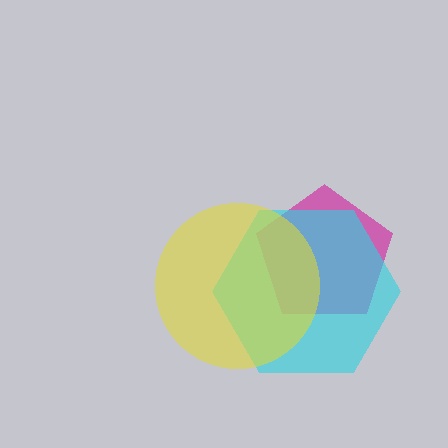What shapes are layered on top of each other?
The layered shapes are: a magenta pentagon, a cyan hexagon, a yellow circle.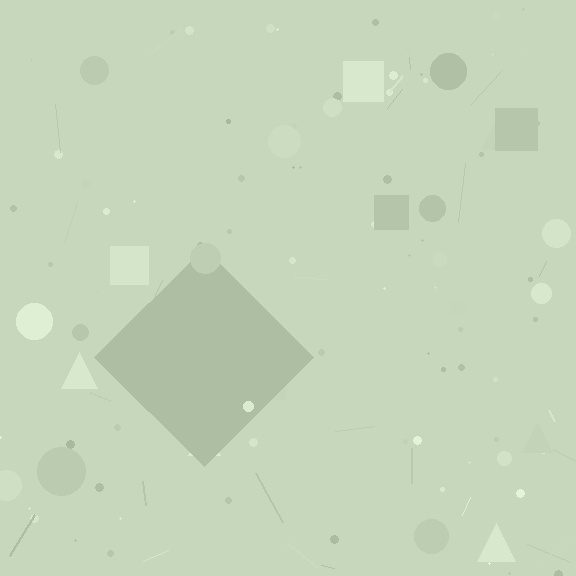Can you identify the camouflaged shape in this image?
The camouflaged shape is a diamond.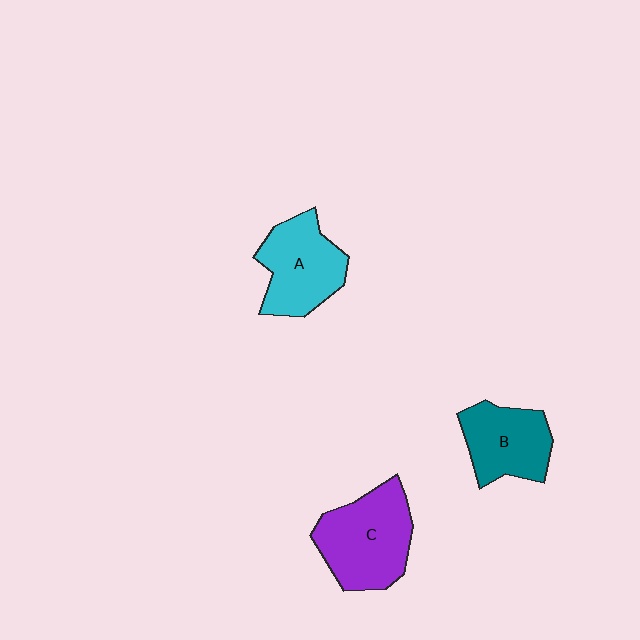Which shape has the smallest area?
Shape B (teal).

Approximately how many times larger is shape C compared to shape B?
Approximately 1.3 times.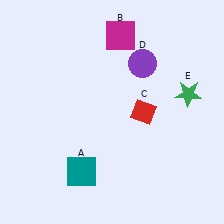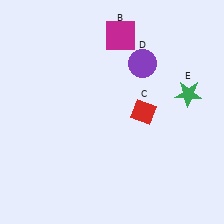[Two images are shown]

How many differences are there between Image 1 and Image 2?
There is 1 difference between the two images.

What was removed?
The teal square (A) was removed in Image 2.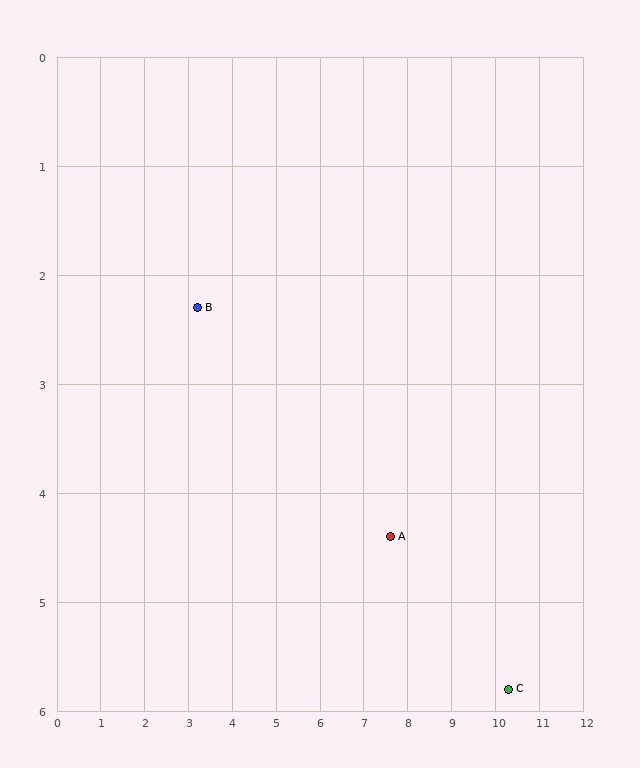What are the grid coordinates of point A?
Point A is at approximately (7.6, 4.4).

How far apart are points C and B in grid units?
Points C and B are about 7.9 grid units apart.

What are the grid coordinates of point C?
Point C is at approximately (10.3, 5.8).